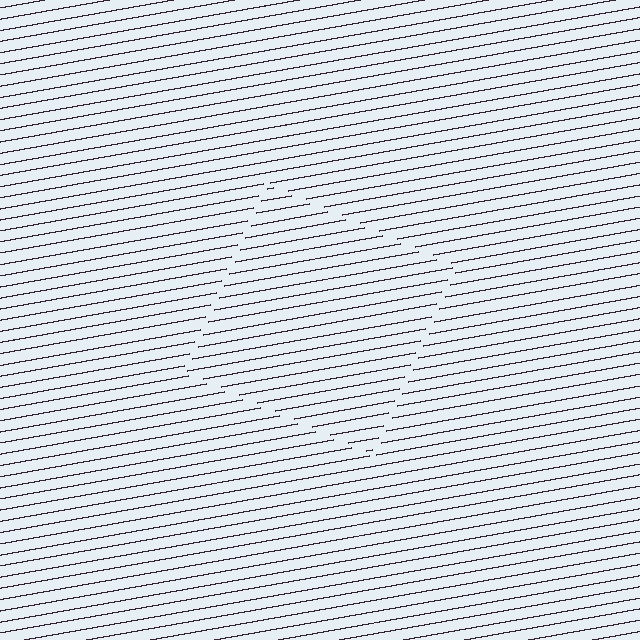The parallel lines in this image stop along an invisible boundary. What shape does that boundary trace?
An illusory square. The interior of the shape contains the same grating, shifted by half a period — the contour is defined by the phase discontinuity where line-ends from the inner and outer gratings abut.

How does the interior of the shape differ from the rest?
The interior of the shape contains the same grating, shifted by half a period — the contour is defined by the phase discontinuity where line-ends from the inner and outer gratings abut.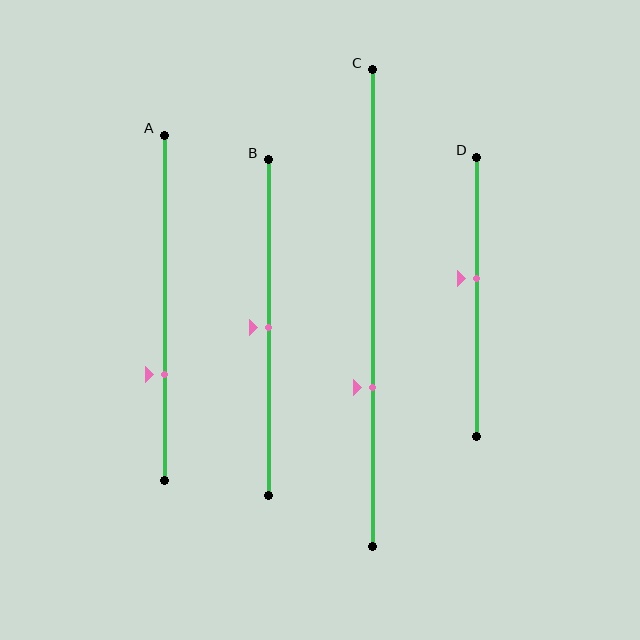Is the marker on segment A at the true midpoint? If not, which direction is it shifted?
No, the marker on segment A is shifted downward by about 19% of the segment length.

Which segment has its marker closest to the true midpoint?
Segment B has its marker closest to the true midpoint.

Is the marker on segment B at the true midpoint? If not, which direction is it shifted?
Yes, the marker on segment B is at the true midpoint.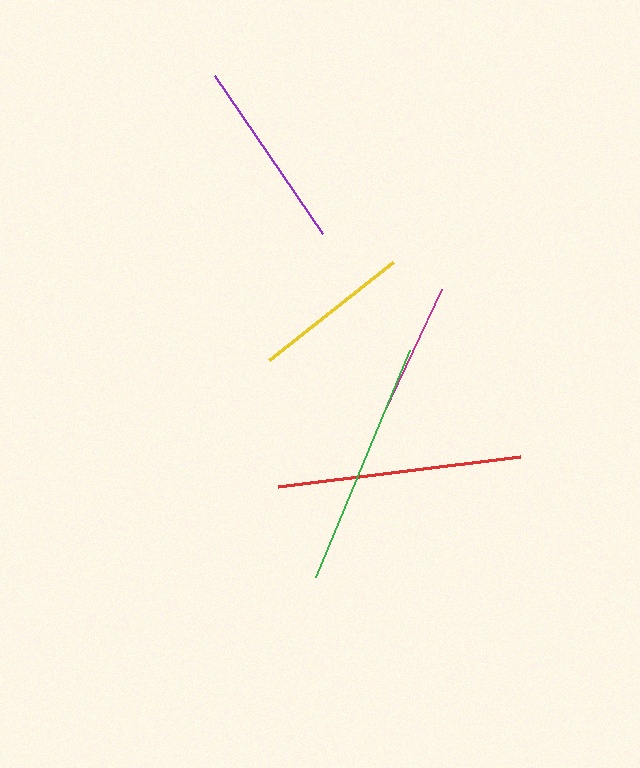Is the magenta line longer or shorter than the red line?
The red line is longer than the magenta line.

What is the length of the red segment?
The red segment is approximately 244 pixels long.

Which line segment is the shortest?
The magenta line is the shortest at approximately 136 pixels.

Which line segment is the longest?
The green line is the longest at approximately 246 pixels.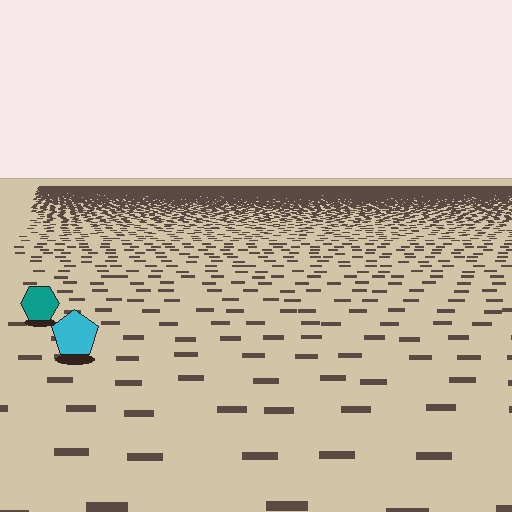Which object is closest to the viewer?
The cyan pentagon is closest. The texture marks near it are larger and more spread out.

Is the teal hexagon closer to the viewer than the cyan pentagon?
No. The cyan pentagon is closer — you can tell from the texture gradient: the ground texture is coarser near it.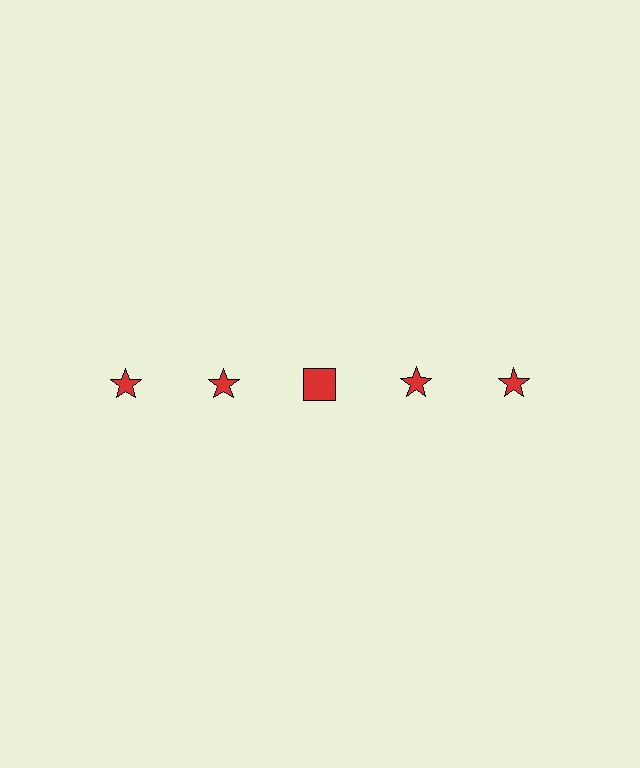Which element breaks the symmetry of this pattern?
The red square in the top row, center column breaks the symmetry. All other shapes are red stars.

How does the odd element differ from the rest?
It has a different shape: square instead of star.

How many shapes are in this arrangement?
There are 5 shapes arranged in a grid pattern.